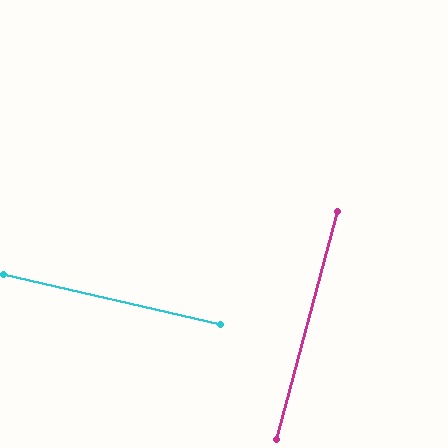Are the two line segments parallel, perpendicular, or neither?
Perpendicular — they meet at approximately 88°.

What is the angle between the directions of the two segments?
Approximately 88 degrees.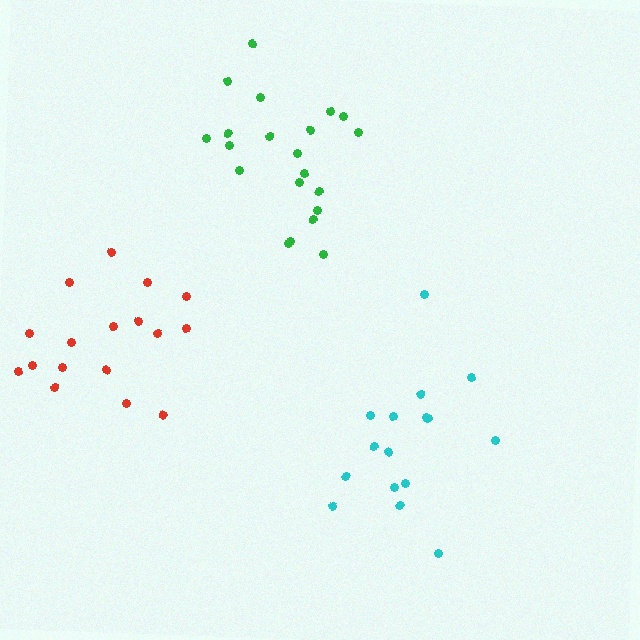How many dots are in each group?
Group 1: 16 dots, Group 2: 17 dots, Group 3: 21 dots (54 total).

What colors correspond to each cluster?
The clusters are colored: cyan, red, green.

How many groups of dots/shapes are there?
There are 3 groups.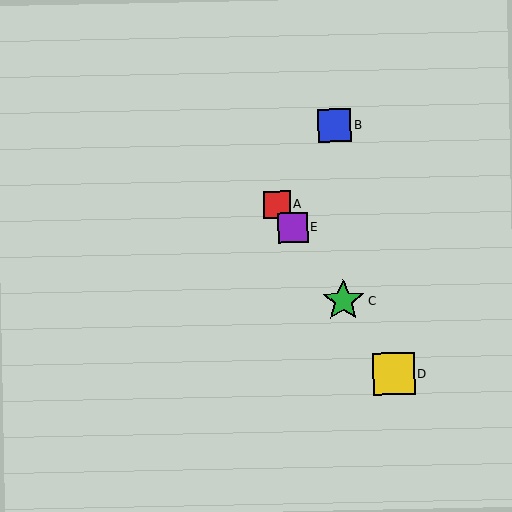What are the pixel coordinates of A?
Object A is at (277, 204).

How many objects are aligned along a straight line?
4 objects (A, C, D, E) are aligned along a straight line.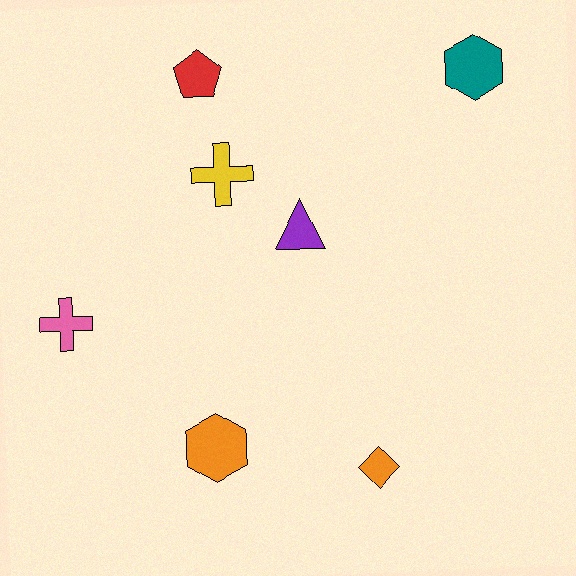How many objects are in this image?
There are 7 objects.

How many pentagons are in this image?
There is 1 pentagon.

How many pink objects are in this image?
There is 1 pink object.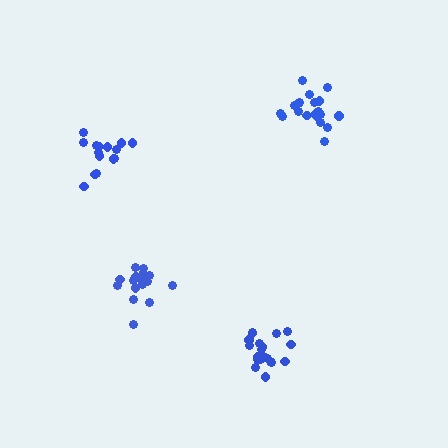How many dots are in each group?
Group 1: 17 dots, Group 2: 15 dots, Group 3: 21 dots, Group 4: 20 dots (73 total).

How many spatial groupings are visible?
There are 4 spatial groupings.